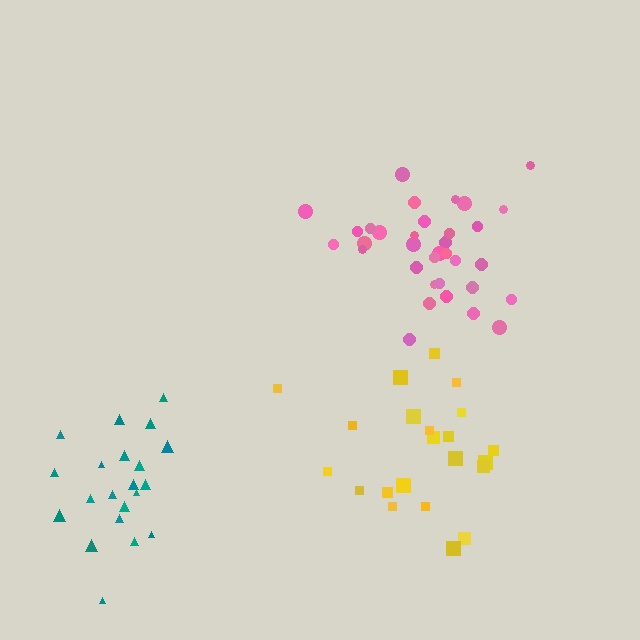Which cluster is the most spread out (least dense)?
Yellow.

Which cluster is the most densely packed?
Pink.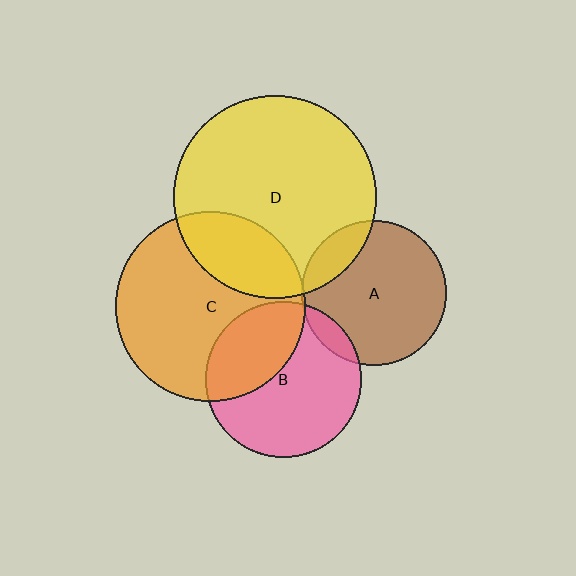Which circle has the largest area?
Circle D (yellow).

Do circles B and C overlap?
Yes.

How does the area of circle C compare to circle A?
Approximately 1.7 times.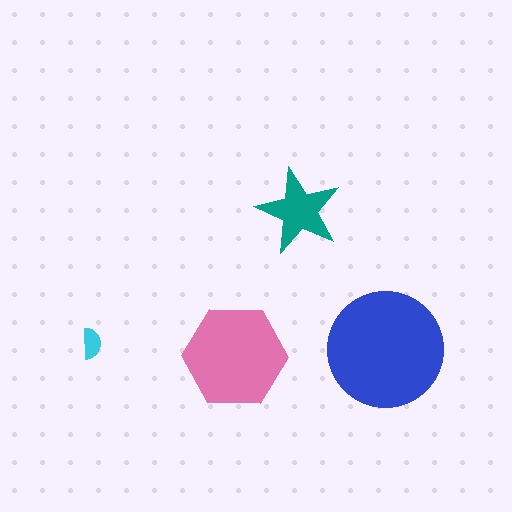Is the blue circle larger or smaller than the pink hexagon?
Larger.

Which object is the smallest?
The cyan semicircle.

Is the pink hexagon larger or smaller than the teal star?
Larger.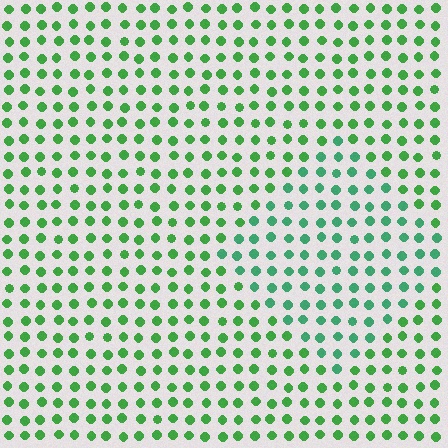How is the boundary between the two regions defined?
The boundary is defined purely by a slight shift in hue (about 27 degrees). Spacing, size, and orientation are identical on both sides.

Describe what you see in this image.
The image is filled with small green elements in a uniform arrangement. A diamond-shaped region is visible where the elements are tinted to a slightly different hue, forming a subtle color boundary.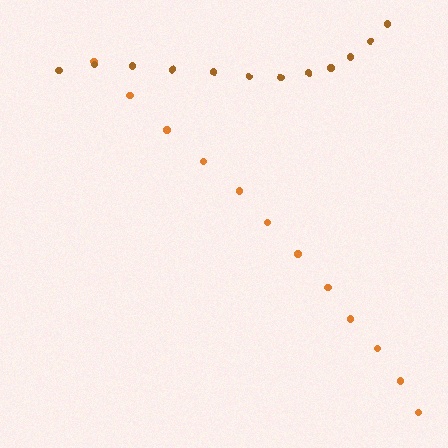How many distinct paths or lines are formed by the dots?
There are 2 distinct paths.